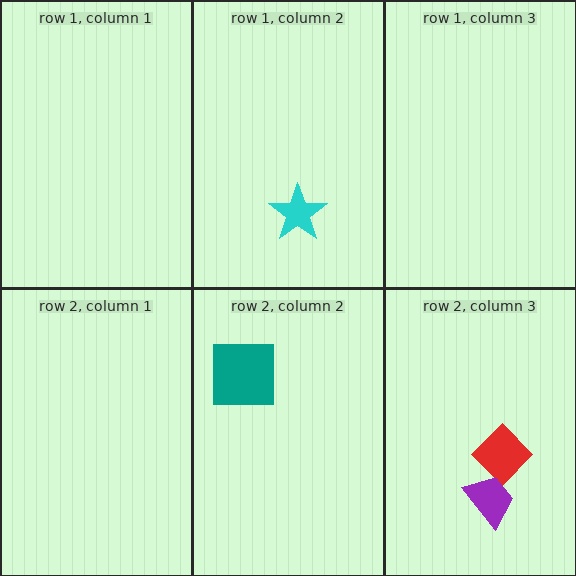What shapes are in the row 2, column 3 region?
The red diamond, the purple trapezoid.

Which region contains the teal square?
The row 2, column 2 region.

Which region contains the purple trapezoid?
The row 2, column 3 region.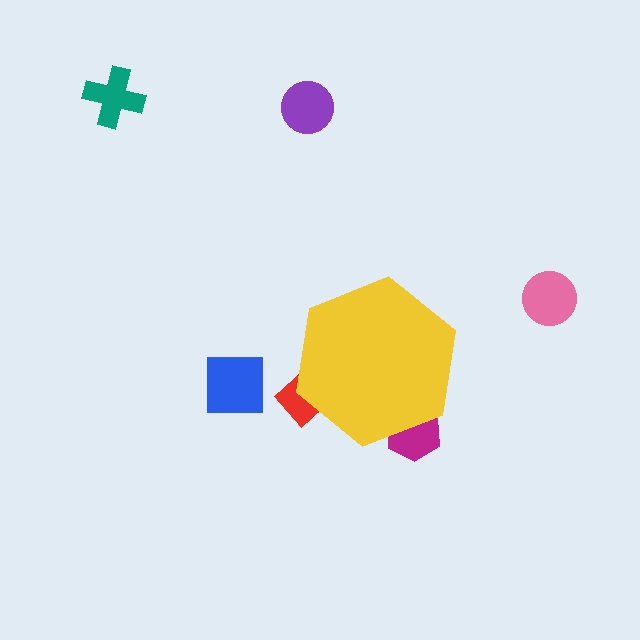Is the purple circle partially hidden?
No, the purple circle is fully visible.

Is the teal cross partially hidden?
No, the teal cross is fully visible.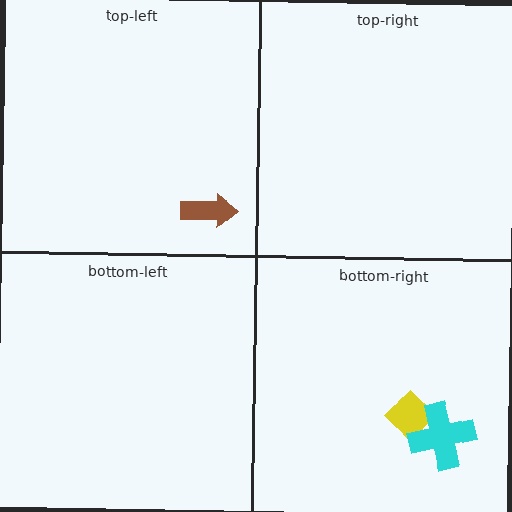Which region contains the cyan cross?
The bottom-right region.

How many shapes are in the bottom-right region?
2.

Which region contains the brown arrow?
The top-left region.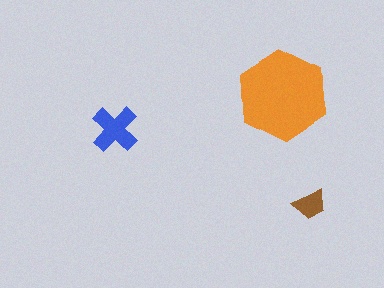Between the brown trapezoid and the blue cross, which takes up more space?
The blue cross.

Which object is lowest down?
The brown trapezoid is bottommost.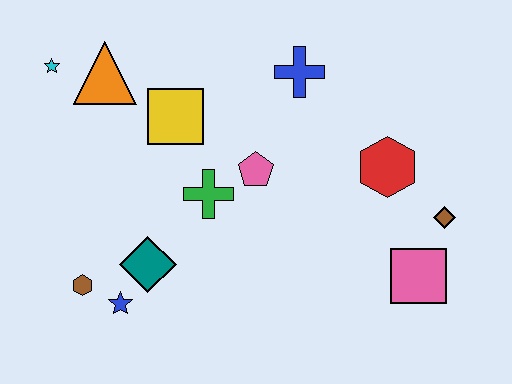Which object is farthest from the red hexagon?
The cyan star is farthest from the red hexagon.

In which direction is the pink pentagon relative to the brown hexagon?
The pink pentagon is to the right of the brown hexagon.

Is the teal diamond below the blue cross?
Yes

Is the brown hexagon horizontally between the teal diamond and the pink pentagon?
No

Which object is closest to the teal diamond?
The blue star is closest to the teal diamond.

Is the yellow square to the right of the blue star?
Yes